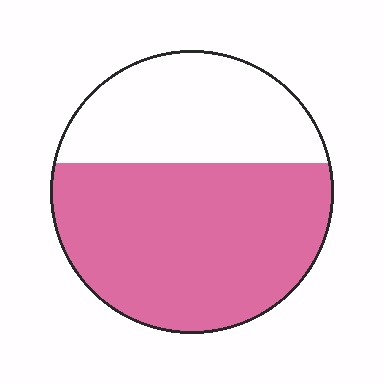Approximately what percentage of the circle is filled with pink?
Approximately 65%.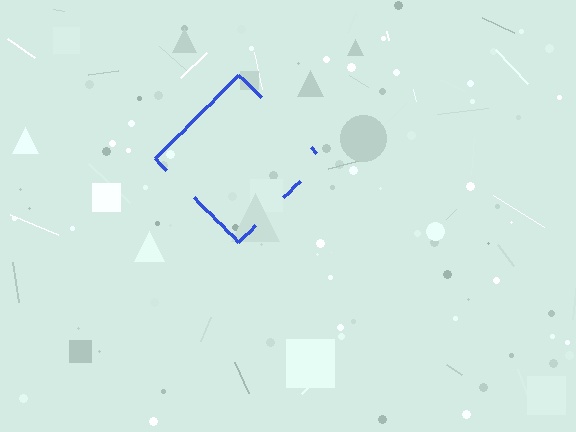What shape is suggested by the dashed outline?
The dashed outline suggests a diamond.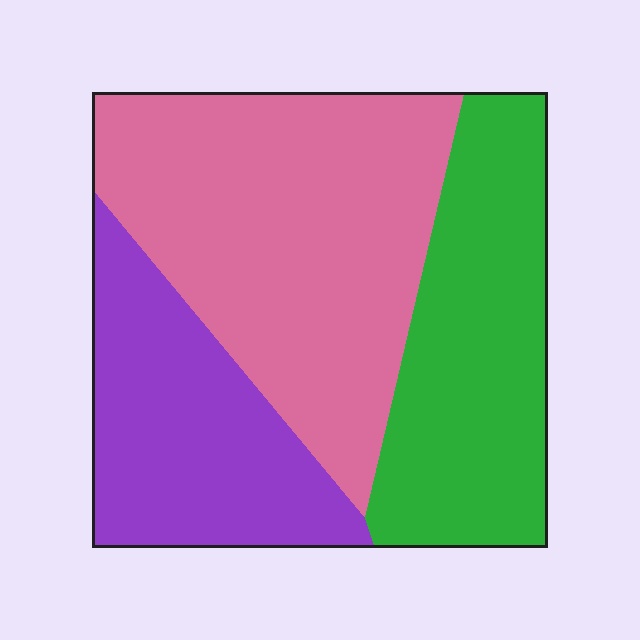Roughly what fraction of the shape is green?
Green covers about 30% of the shape.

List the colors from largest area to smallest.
From largest to smallest: pink, green, purple.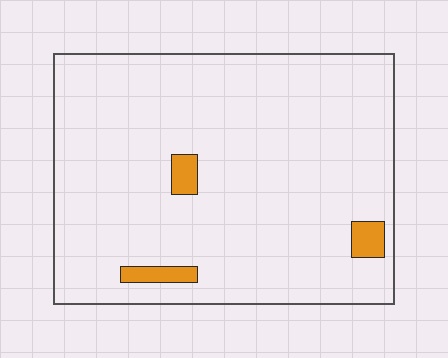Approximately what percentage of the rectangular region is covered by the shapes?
Approximately 5%.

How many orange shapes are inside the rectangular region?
3.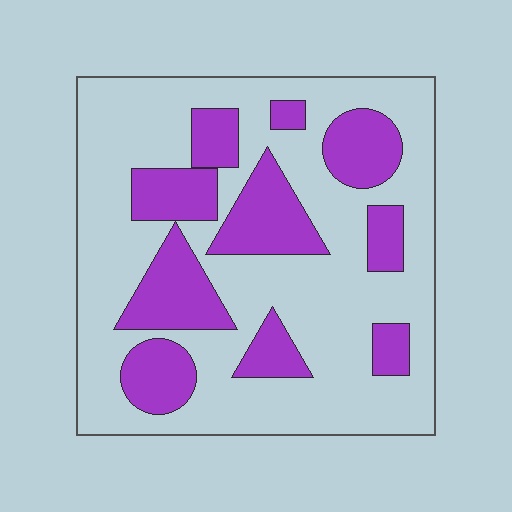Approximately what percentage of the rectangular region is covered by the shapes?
Approximately 30%.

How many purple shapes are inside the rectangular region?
10.